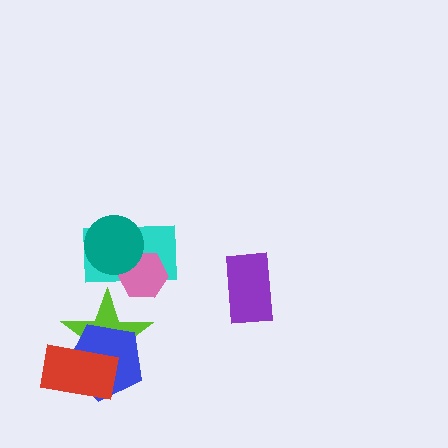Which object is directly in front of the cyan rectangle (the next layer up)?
The pink hexagon is directly in front of the cyan rectangle.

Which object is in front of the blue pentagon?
The red rectangle is in front of the blue pentagon.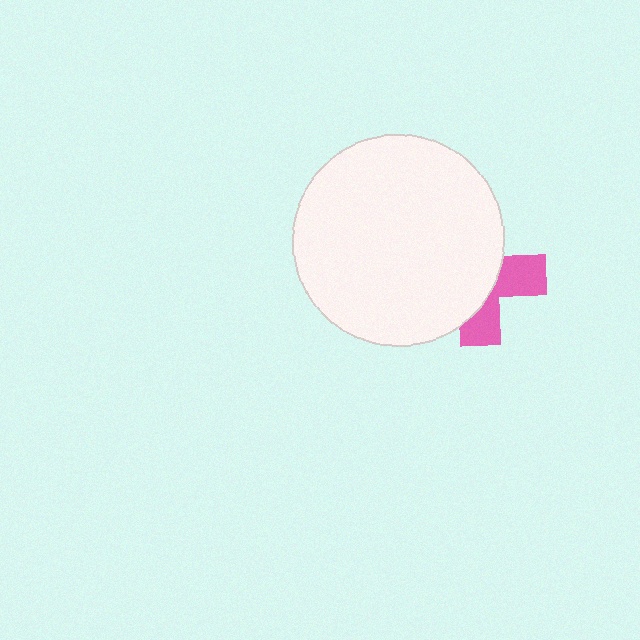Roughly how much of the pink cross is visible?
A small part of it is visible (roughly 36%).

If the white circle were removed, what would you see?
You would see the complete pink cross.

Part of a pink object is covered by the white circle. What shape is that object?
It is a cross.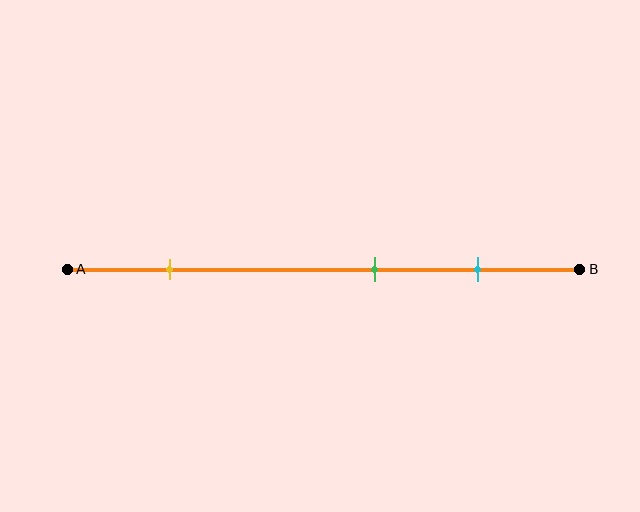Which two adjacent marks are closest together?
The green and cyan marks are the closest adjacent pair.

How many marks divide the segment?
There are 3 marks dividing the segment.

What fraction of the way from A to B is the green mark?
The green mark is approximately 60% (0.6) of the way from A to B.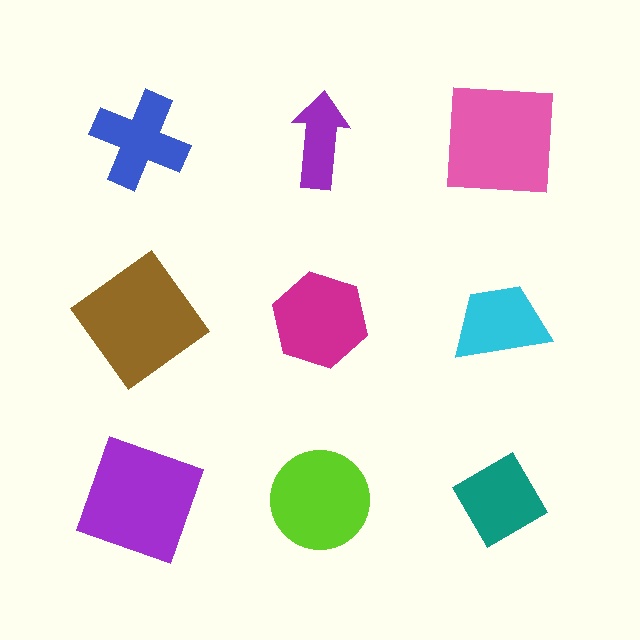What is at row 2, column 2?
A magenta hexagon.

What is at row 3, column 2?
A lime circle.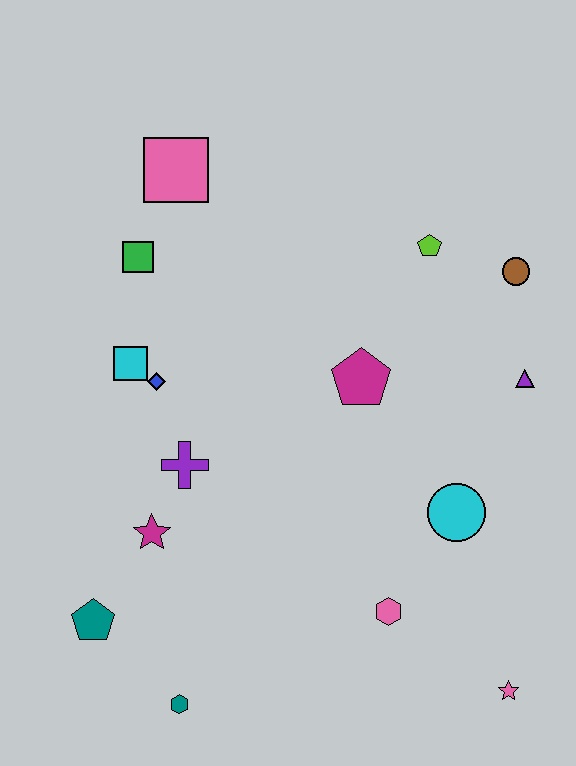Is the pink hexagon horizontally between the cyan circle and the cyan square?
Yes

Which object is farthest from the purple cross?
The pink star is farthest from the purple cross.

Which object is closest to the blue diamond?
The cyan square is closest to the blue diamond.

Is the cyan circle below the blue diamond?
Yes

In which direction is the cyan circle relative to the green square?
The cyan circle is to the right of the green square.